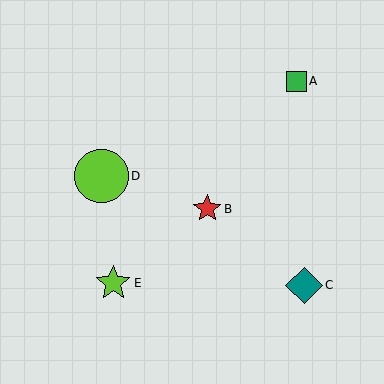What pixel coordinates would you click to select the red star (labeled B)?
Click at (207, 209) to select the red star B.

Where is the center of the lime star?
The center of the lime star is at (113, 283).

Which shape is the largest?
The lime circle (labeled D) is the largest.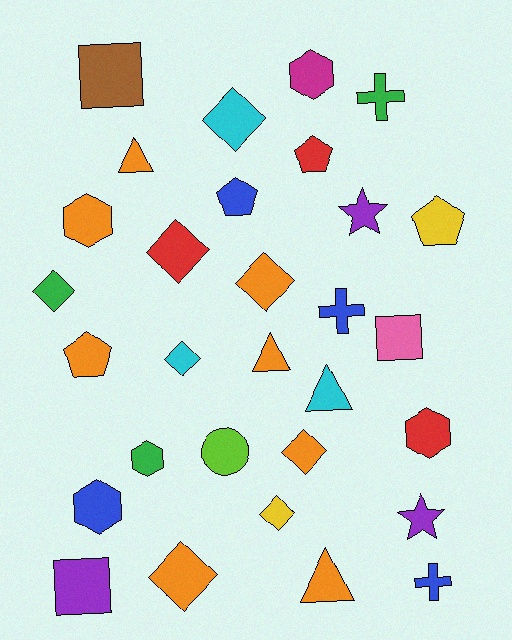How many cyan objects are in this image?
There are 3 cyan objects.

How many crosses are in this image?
There are 3 crosses.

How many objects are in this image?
There are 30 objects.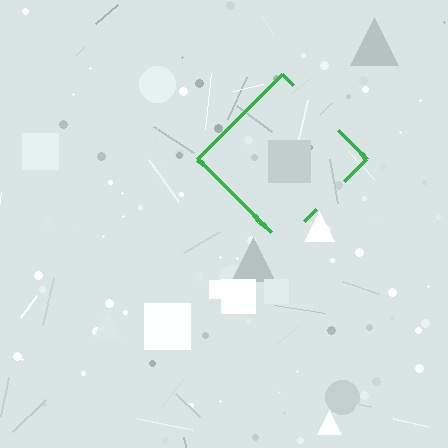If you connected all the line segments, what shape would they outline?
They would outline a diamond.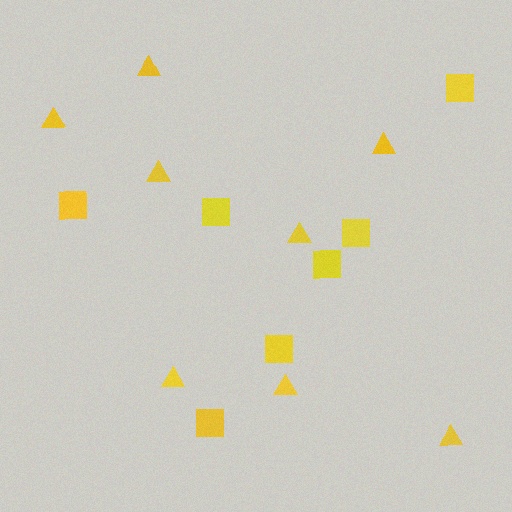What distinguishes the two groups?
There are 2 groups: one group of triangles (8) and one group of squares (7).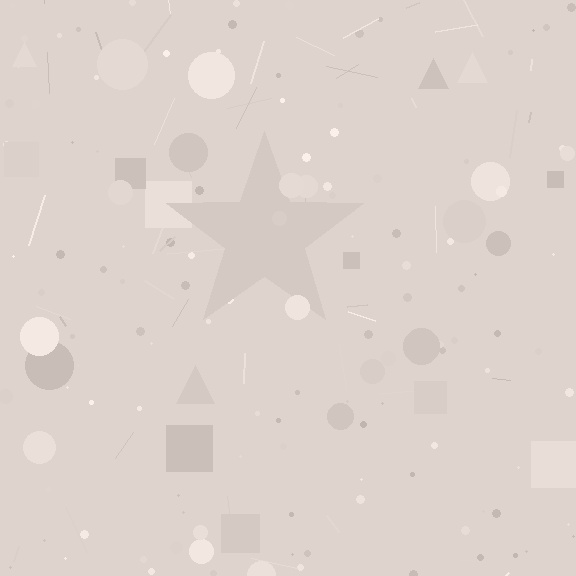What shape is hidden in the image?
A star is hidden in the image.